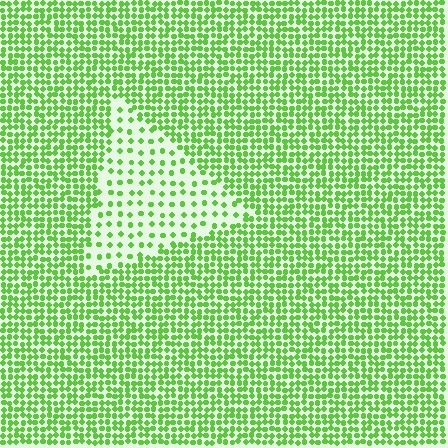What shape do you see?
I see a triangle.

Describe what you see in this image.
The image contains small lime elements arranged at two different densities. A triangle-shaped region is visible where the elements are less densely packed than the surrounding area.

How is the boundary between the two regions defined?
The boundary is defined by a change in element density (approximately 2.5x ratio). All elements are the same color, size, and shape.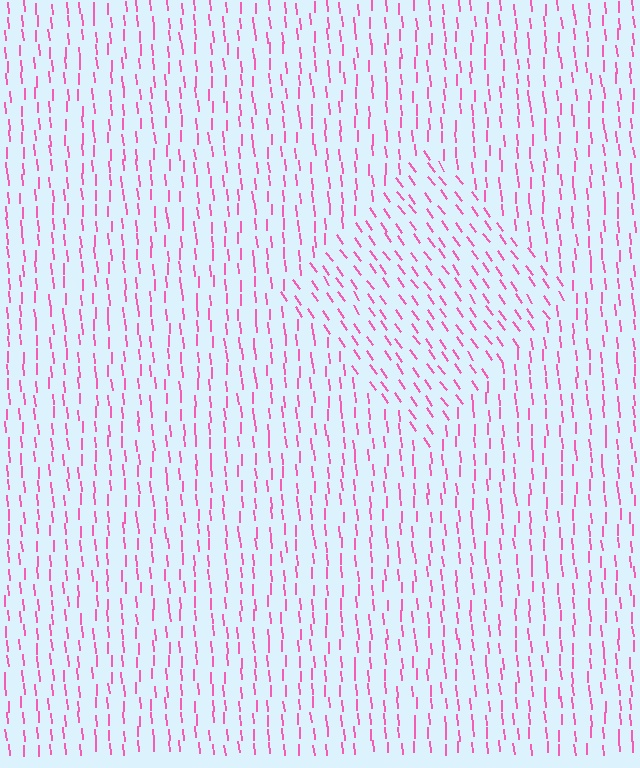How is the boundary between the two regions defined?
The boundary is defined purely by a change in line orientation (approximately 31 degrees difference). All lines are the same color and thickness.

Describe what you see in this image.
The image is filled with small pink line segments. A diamond region in the image has lines oriented differently from the surrounding lines, creating a visible texture boundary.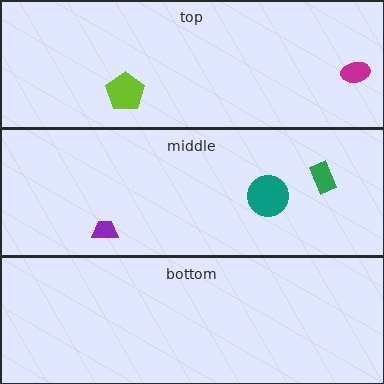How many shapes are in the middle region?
3.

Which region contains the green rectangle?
The middle region.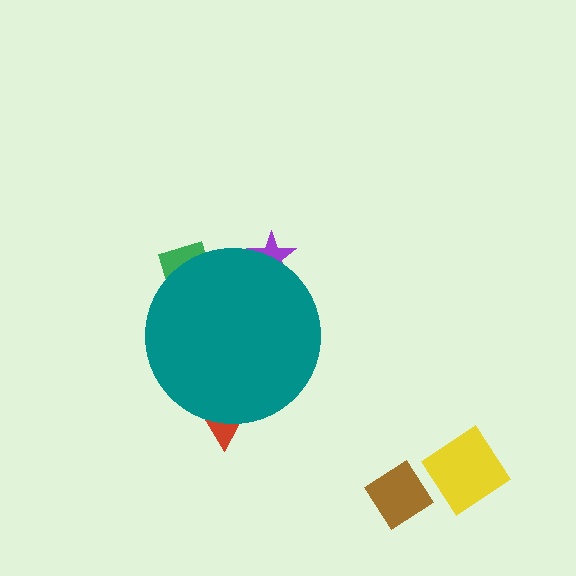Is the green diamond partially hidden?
Yes, the green diamond is partially hidden behind the teal circle.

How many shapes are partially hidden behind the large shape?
3 shapes are partially hidden.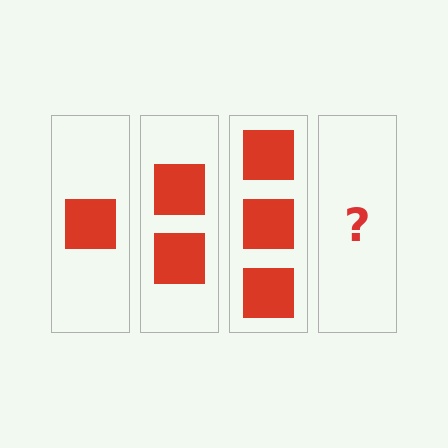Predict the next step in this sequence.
The next step is 4 squares.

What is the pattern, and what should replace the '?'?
The pattern is that each step adds one more square. The '?' should be 4 squares.